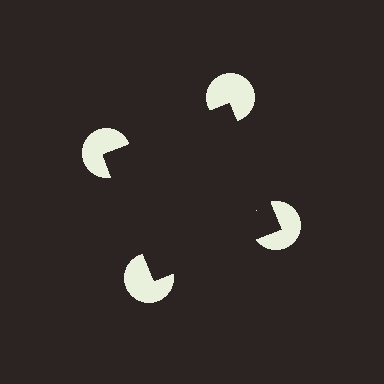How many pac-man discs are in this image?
There are 4 — one at each vertex of the illusory square.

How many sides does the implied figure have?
4 sides.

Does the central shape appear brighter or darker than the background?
It typically appears slightly darker than the background, even though no actual brightness change is drawn.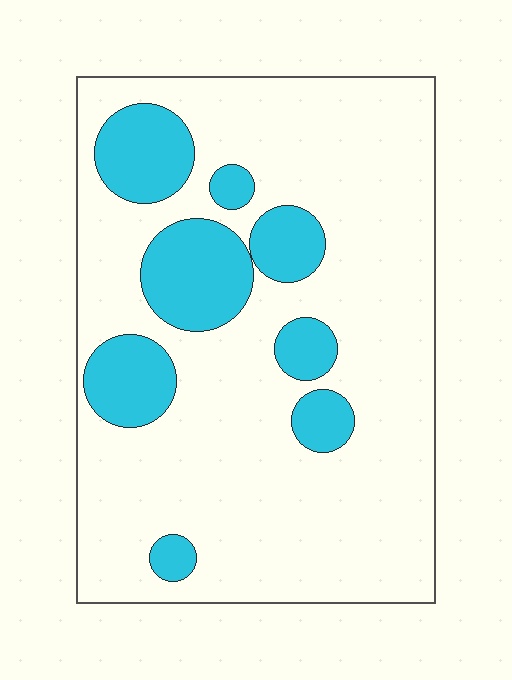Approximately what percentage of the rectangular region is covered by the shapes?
Approximately 20%.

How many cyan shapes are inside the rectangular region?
8.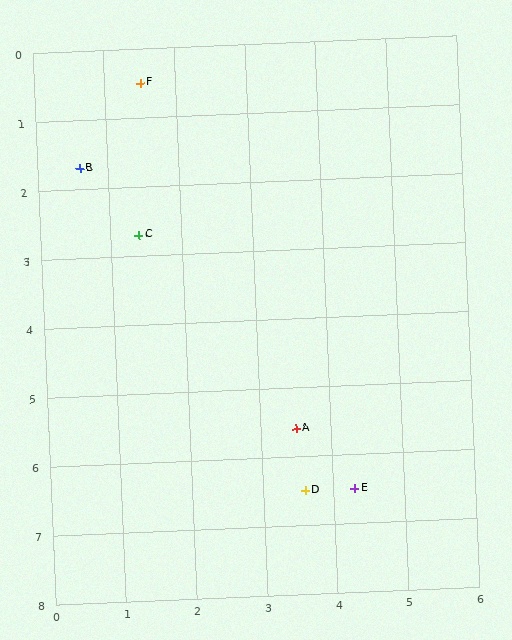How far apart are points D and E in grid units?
Points D and E are about 0.7 grid units apart.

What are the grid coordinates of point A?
Point A is at approximately (3.5, 5.6).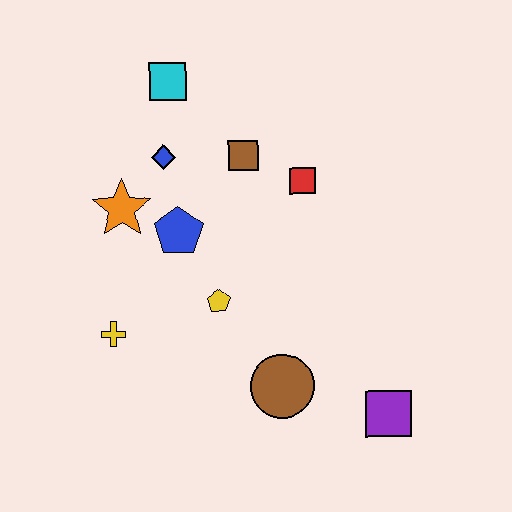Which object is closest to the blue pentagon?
The orange star is closest to the blue pentagon.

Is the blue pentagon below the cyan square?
Yes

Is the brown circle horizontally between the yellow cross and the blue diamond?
No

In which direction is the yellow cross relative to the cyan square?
The yellow cross is below the cyan square.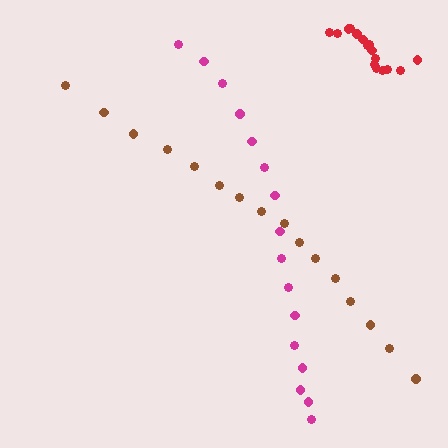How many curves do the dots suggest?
There are 3 distinct paths.